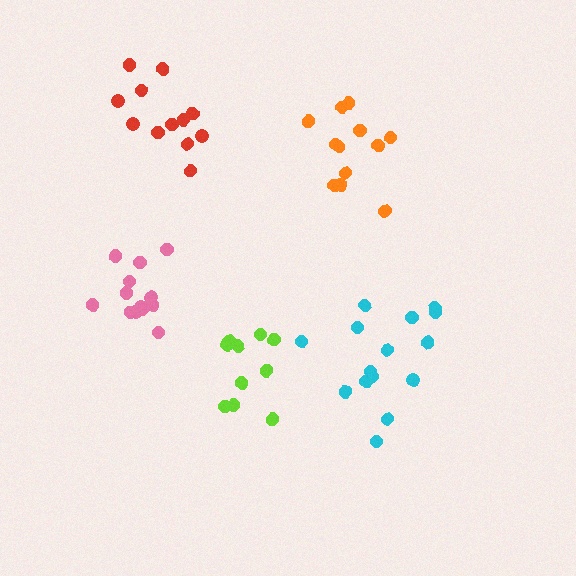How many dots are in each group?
Group 1: 13 dots, Group 2: 12 dots, Group 3: 15 dots, Group 4: 12 dots, Group 5: 10 dots (62 total).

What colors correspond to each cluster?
The clusters are colored: pink, red, cyan, orange, lime.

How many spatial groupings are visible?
There are 5 spatial groupings.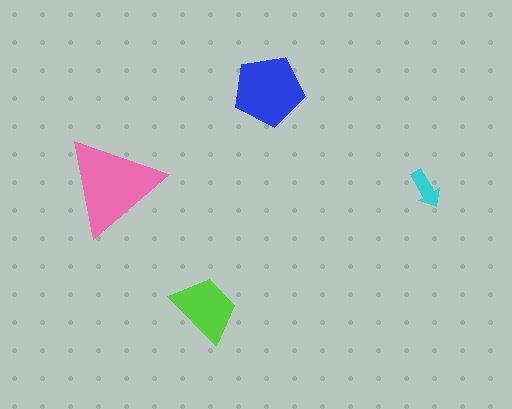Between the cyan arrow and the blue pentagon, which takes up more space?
The blue pentagon.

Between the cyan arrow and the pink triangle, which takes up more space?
The pink triangle.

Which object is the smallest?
The cyan arrow.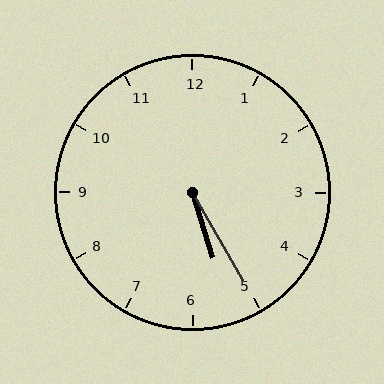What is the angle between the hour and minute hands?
Approximately 12 degrees.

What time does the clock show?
5:25.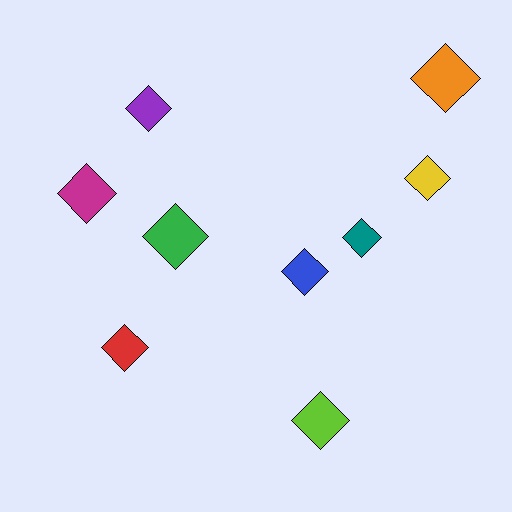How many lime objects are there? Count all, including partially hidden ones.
There is 1 lime object.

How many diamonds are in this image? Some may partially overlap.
There are 9 diamonds.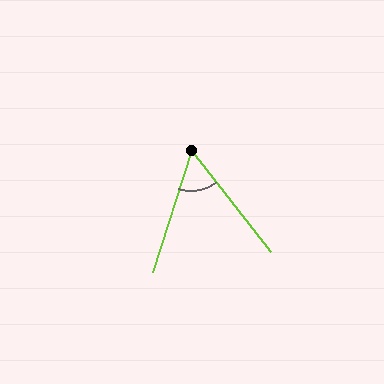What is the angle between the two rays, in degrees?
Approximately 56 degrees.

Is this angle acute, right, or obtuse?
It is acute.